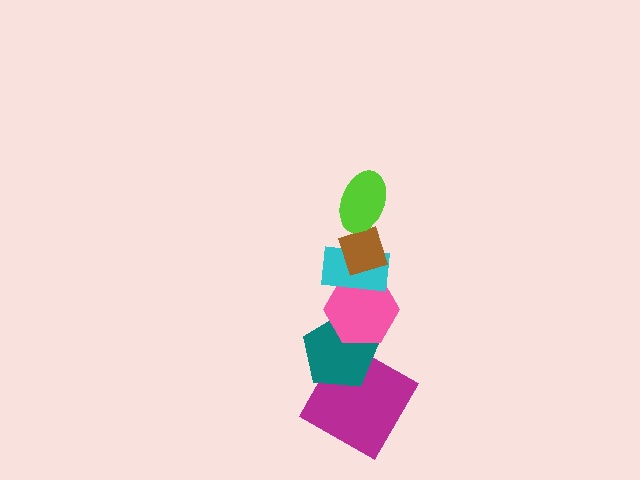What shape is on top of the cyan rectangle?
The brown diamond is on top of the cyan rectangle.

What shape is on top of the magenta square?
The teal pentagon is on top of the magenta square.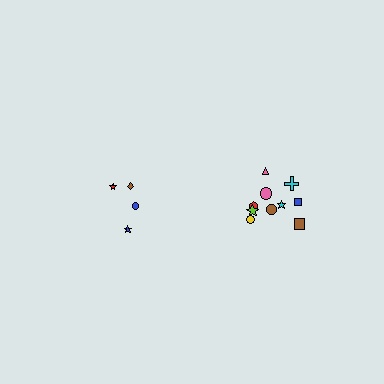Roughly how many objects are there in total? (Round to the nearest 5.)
Roughly 15 objects in total.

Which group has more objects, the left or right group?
The right group.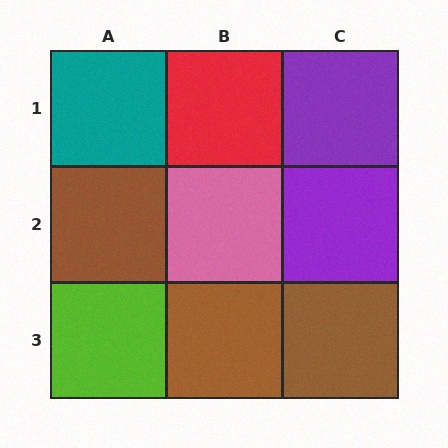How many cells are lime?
1 cell is lime.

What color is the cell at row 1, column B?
Red.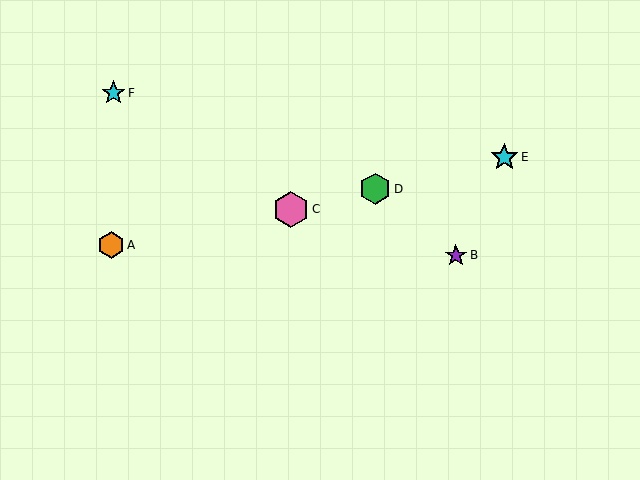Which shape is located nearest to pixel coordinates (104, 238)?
The orange hexagon (labeled A) at (111, 245) is nearest to that location.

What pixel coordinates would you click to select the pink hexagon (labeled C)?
Click at (291, 209) to select the pink hexagon C.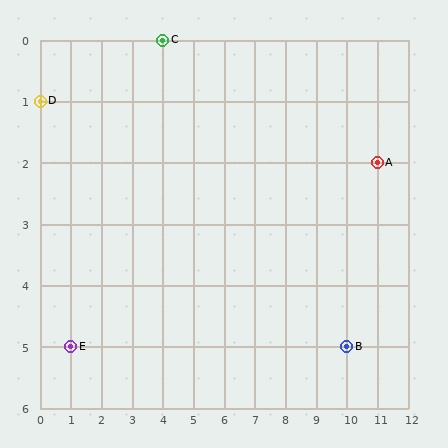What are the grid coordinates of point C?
Point C is at grid coordinates (4, 0).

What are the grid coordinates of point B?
Point B is at grid coordinates (10, 5).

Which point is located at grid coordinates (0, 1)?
Point D is at (0, 1).